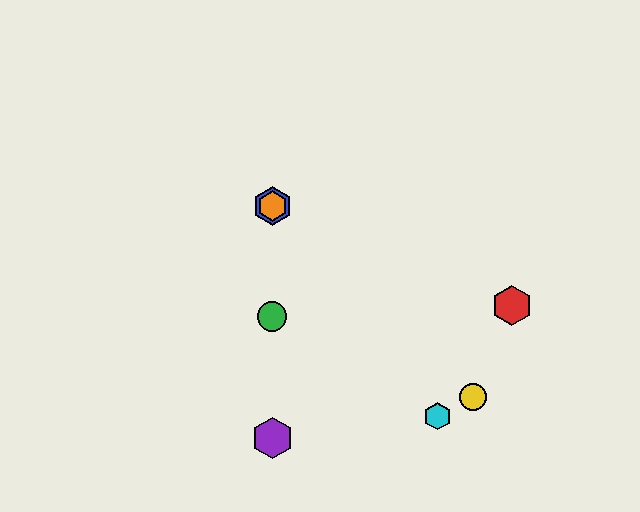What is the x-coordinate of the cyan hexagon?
The cyan hexagon is at x≈437.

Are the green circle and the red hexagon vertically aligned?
No, the green circle is at x≈272 and the red hexagon is at x≈512.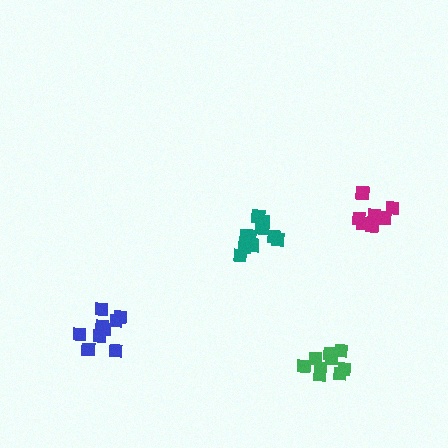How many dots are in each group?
Group 1: 10 dots, Group 2: 10 dots, Group 3: 9 dots, Group 4: 9 dots (38 total).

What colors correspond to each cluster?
The clusters are colored: teal, green, blue, magenta.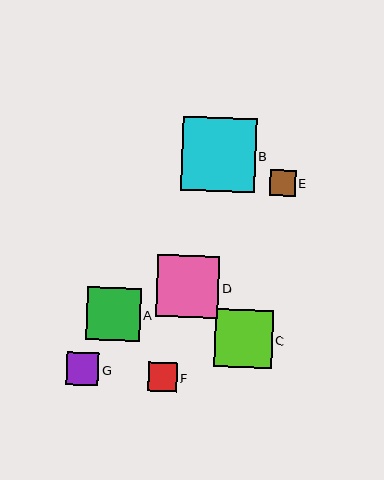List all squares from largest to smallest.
From largest to smallest: B, D, C, A, G, F, E.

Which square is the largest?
Square B is the largest with a size of approximately 74 pixels.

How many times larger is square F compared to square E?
Square F is approximately 1.1 times the size of square E.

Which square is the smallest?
Square E is the smallest with a size of approximately 26 pixels.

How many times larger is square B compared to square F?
Square B is approximately 2.5 times the size of square F.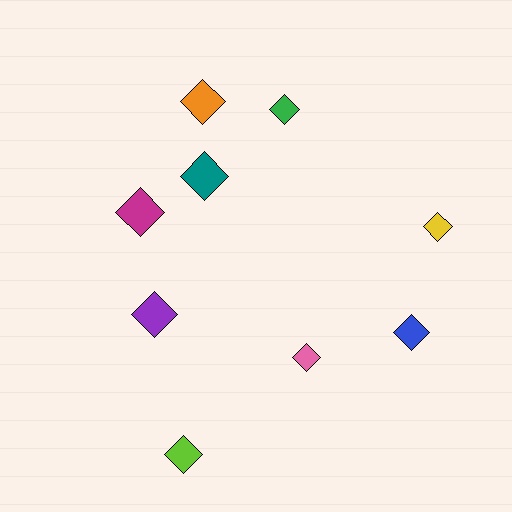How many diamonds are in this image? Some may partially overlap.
There are 9 diamonds.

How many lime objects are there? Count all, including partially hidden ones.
There is 1 lime object.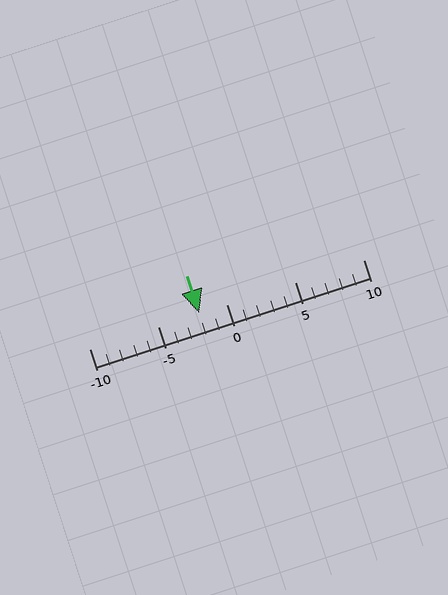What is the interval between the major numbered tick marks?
The major tick marks are spaced 5 units apart.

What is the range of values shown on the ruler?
The ruler shows values from -10 to 10.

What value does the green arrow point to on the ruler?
The green arrow points to approximately -2.